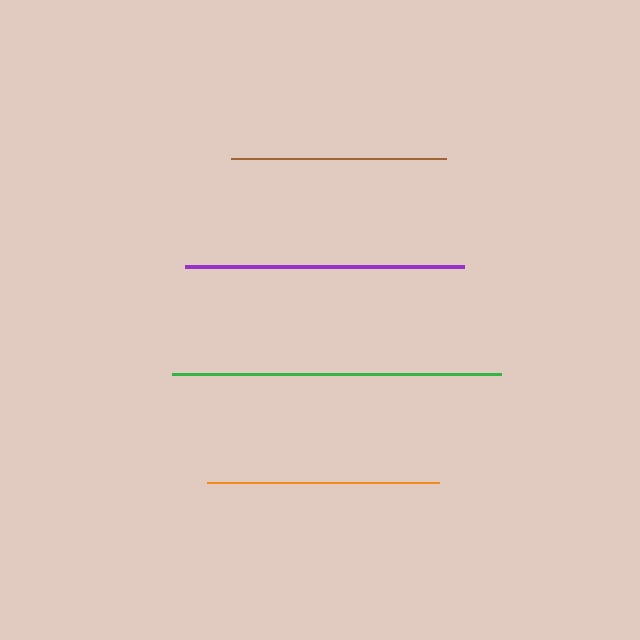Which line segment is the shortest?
The brown line is the shortest at approximately 215 pixels.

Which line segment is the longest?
The green line is the longest at approximately 328 pixels.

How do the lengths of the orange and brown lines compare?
The orange and brown lines are approximately the same length.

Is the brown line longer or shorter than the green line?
The green line is longer than the brown line.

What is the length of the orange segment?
The orange segment is approximately 233 pixels long.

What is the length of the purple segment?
The purple segment is approximately 279 pixels long.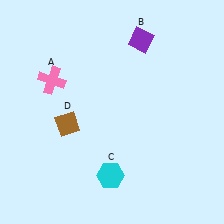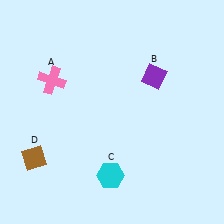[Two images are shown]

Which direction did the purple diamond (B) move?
The purple diamond (B) moved down.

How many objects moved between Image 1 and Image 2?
2 objects moved between the two images.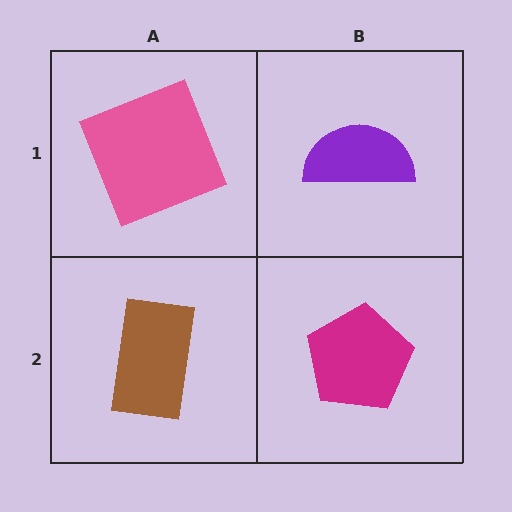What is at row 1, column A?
A pink square.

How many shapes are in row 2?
2 shapes.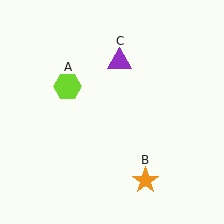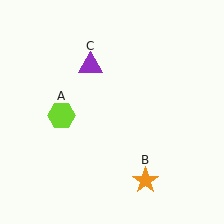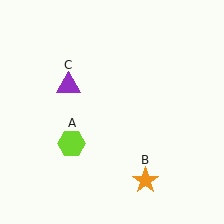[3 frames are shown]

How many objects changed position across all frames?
2 objects changed position: lime hexagon (object A), purple triangle (object C).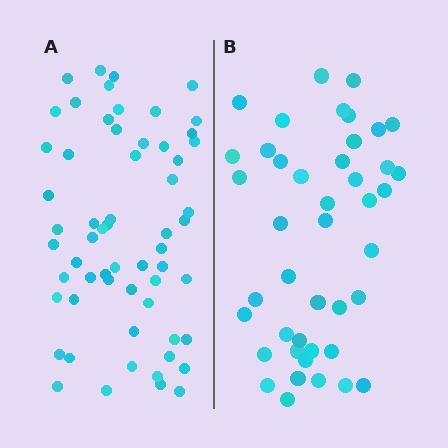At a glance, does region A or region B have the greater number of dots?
Region A (the left region) has more dots.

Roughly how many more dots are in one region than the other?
Region A has approximately 15 more dots than region B.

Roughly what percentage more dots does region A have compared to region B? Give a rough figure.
About 40% more.